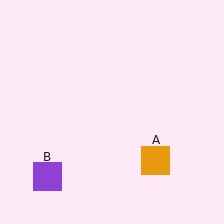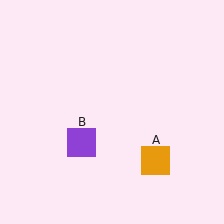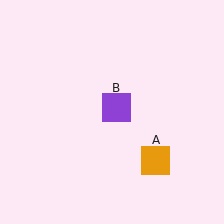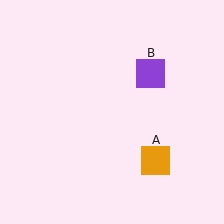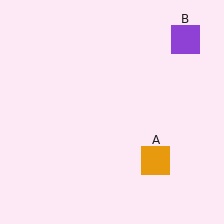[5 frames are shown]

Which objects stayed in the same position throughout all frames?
Orange square (object A) remained stationary.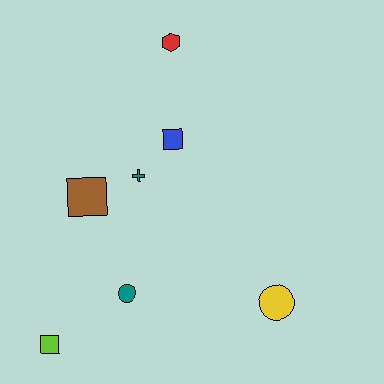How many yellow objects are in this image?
There is 1 yellow object.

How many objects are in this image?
There are 7 objects.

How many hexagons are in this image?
There is 1 hexagon.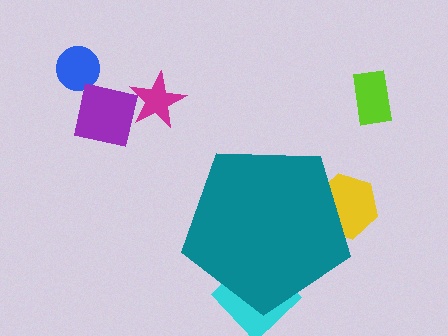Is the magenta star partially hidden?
No, the magenta star is fully visible.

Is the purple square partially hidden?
No, the purple square is fully visible.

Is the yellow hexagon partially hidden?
Yes, the yellow hexagon is partially hidden behind the teal pentagon.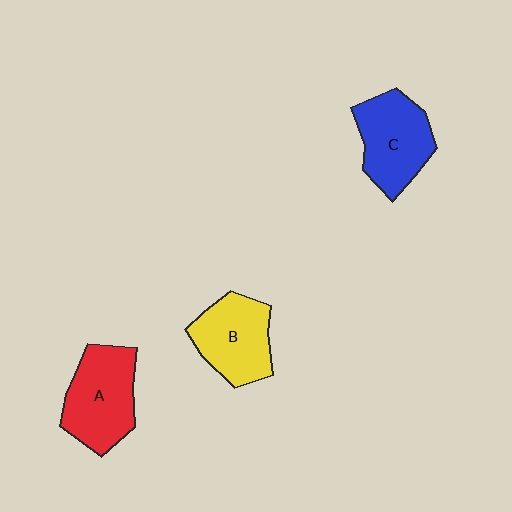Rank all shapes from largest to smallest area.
From largest to smallest: A (red), C (blue), B (yellow).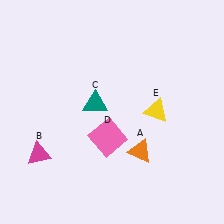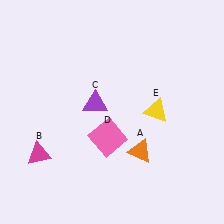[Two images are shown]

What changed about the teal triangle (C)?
In Image 1, C is teal. In Image 2, it changed to purple.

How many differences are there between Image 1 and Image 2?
There is 1 difference between the two images.